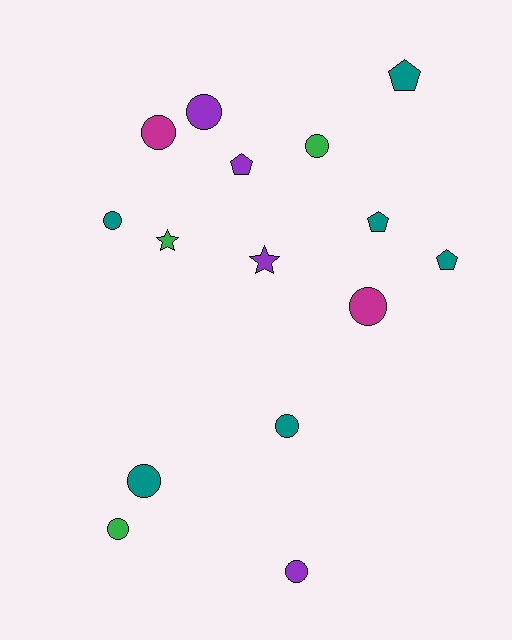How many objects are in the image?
There are 15 objects.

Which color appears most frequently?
Teal, with 6 objects.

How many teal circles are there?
There are 3 teal circles.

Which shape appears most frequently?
Circle, with 9 objects.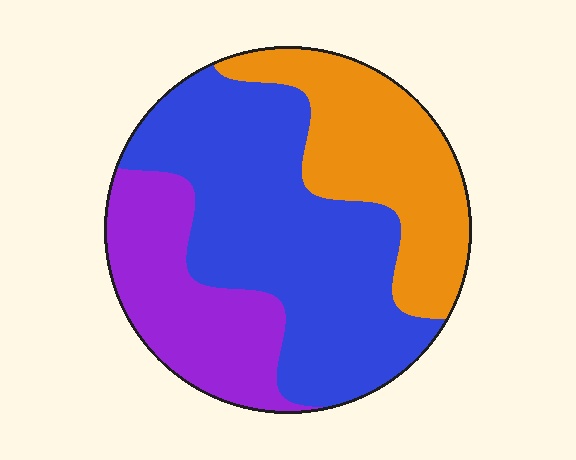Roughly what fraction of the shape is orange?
Orange takes up about one quarter (1/4) of the shape.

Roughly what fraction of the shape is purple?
Purple takes up about one quarter (1/4) of the shape.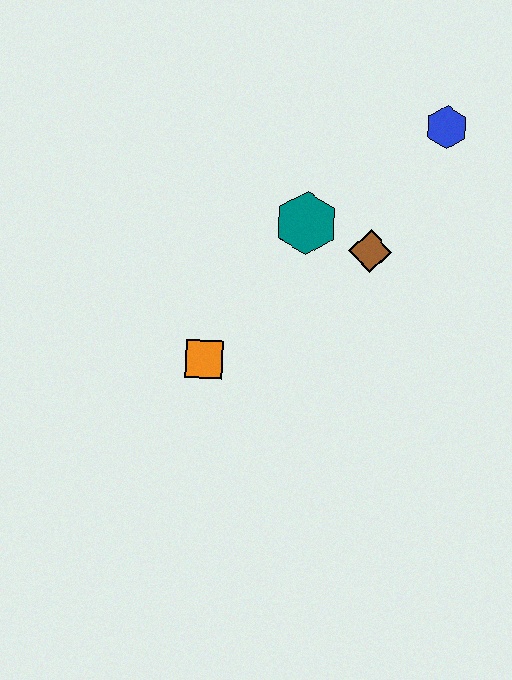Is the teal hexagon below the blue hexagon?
Yes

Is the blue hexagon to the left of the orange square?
No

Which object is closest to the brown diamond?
The teal hexagon is closest to the brown diamond.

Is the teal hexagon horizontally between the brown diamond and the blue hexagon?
No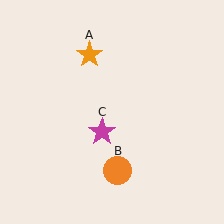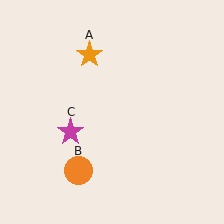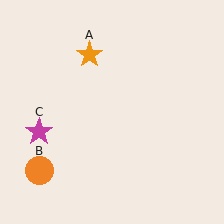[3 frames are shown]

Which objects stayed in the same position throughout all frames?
Orange star (object A) remained stationary.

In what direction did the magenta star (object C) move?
The magenta star (object C) moved left.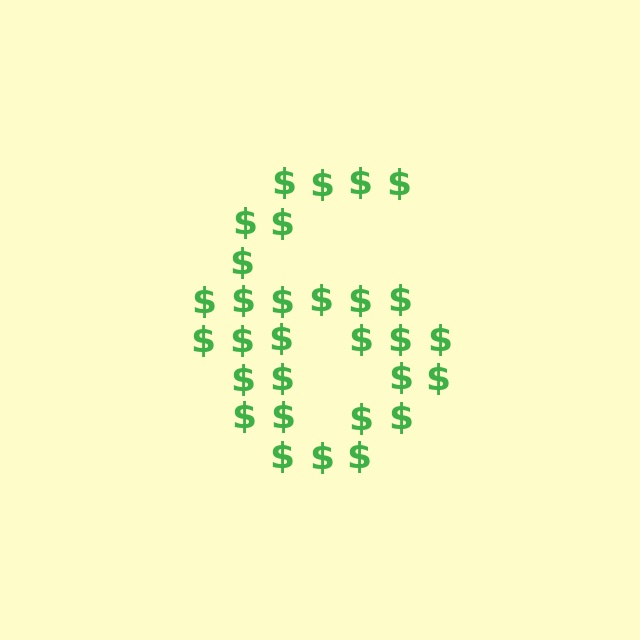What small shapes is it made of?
It is made of small dollar signs.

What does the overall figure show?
The overall figure shows the digit 6.